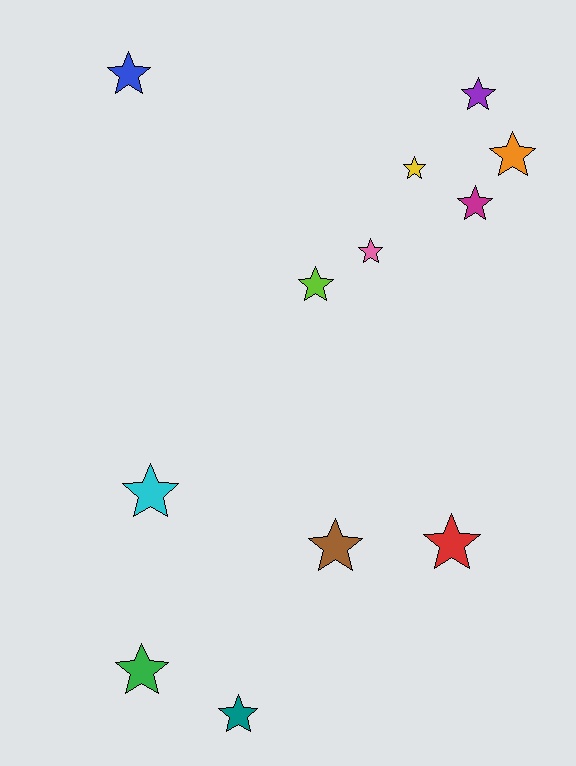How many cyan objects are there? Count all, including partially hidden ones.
There is 1 cyan object.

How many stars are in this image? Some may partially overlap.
There are 12 stars.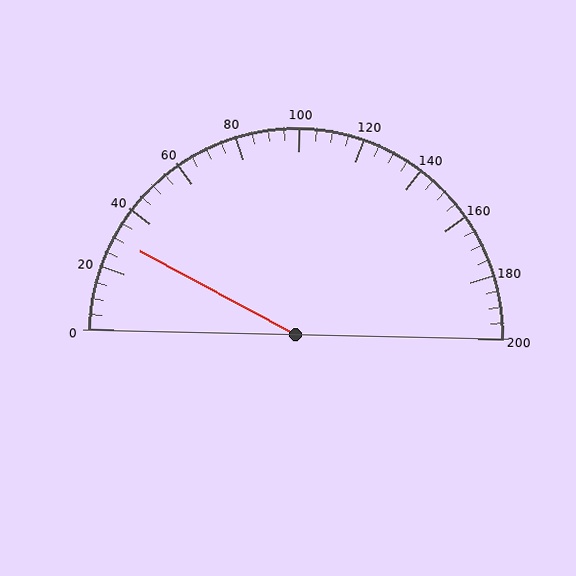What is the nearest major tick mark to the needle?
The nearest major tick mark is 40.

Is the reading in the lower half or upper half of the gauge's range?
The reading is in the lower half of the range (0 to 200).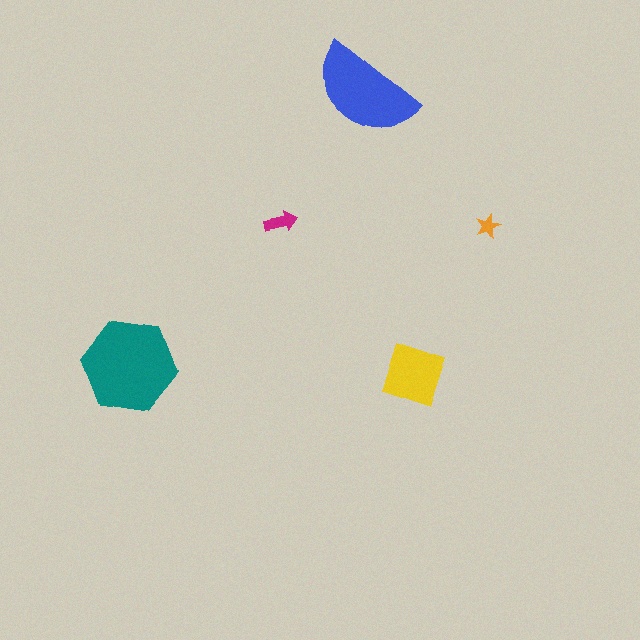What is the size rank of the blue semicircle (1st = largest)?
2nd.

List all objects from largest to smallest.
The teal hexagon, the blue semicircle, the yellow diamond, the magenta arrow, the orange star.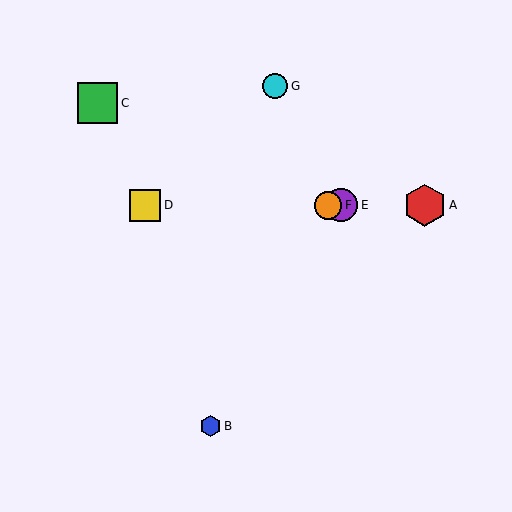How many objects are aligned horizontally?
4 objects (A, D, E, F) are aligned horizontally.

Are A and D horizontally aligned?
Yes, both are at y≈205.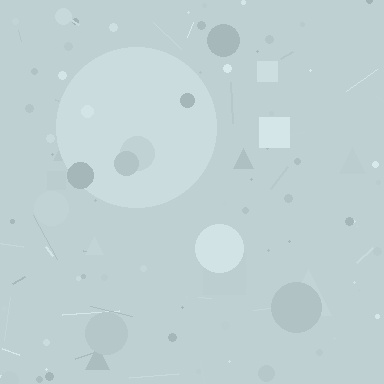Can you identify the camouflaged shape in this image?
The camouflaged shape is a circle.